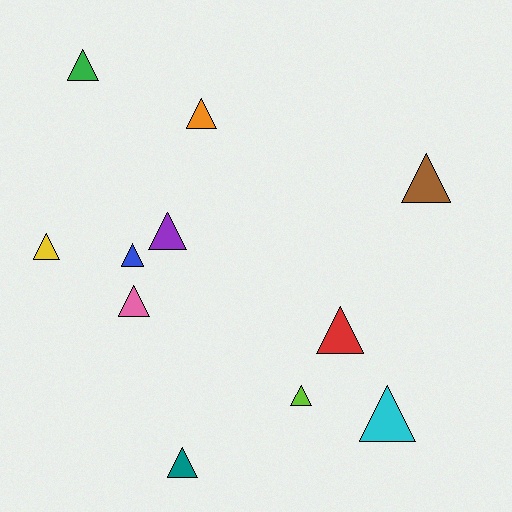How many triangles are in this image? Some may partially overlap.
There are 11 triangles.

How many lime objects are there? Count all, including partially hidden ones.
There is 1 lime object.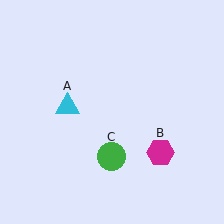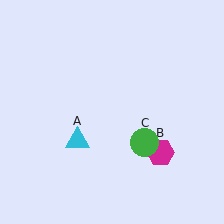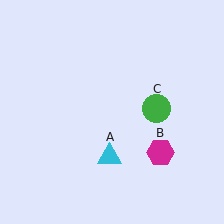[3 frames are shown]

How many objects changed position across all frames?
2 objects changed position: cyan triangle (object A), green circle (object C).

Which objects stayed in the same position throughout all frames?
Magenta hexagon (object B) remained stationary.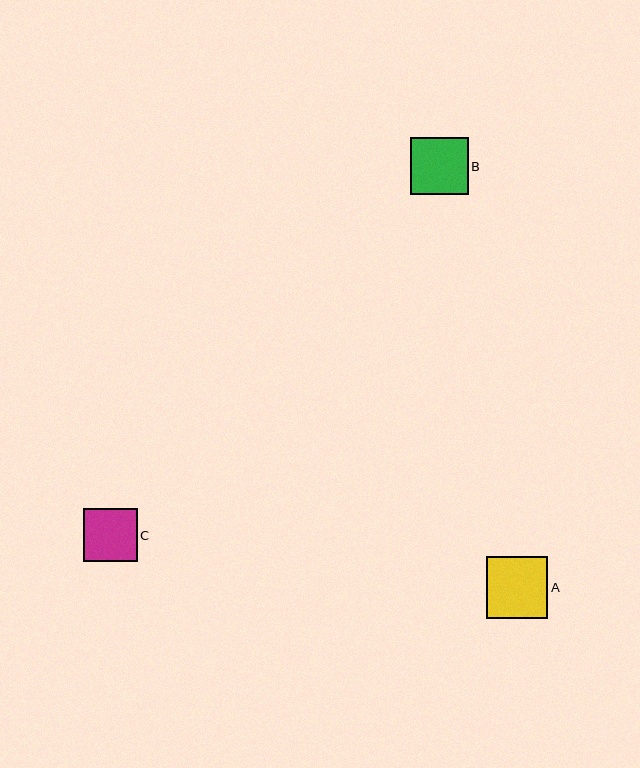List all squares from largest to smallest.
From largest to smallest: A, B, C.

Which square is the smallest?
Square C is the smallest with a size of approximately 53 pixels.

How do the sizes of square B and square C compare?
Square B and square C are approximately the same size.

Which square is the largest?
Square A is the largest with a size of approximately 62 pixels.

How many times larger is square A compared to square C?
Square A is approximately 1.2 times the size of square C.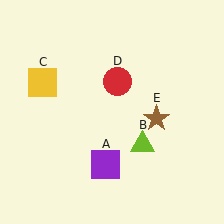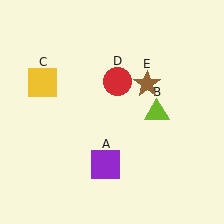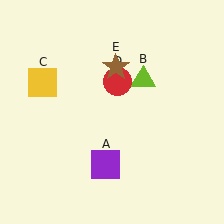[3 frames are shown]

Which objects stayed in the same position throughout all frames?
Purple square (object A) and yellow square (object C) and red circle (object D) remained stationary.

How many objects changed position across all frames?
2 objects changed position: lime triangle (object B), brown star (object E).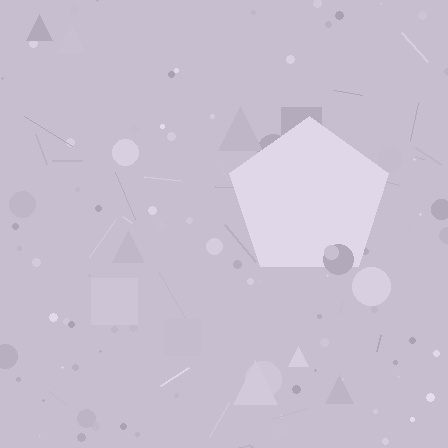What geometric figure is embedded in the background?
A pentagon is embedded in the background.